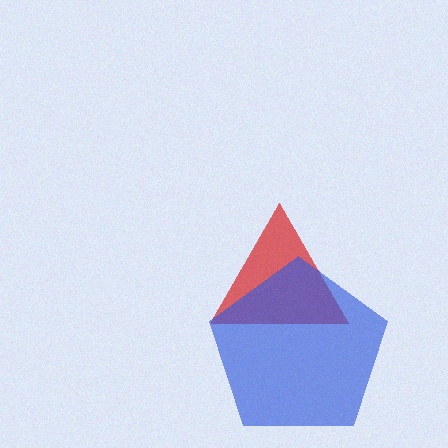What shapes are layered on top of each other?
The layered shapes are: a red triangle, a blue pentagon.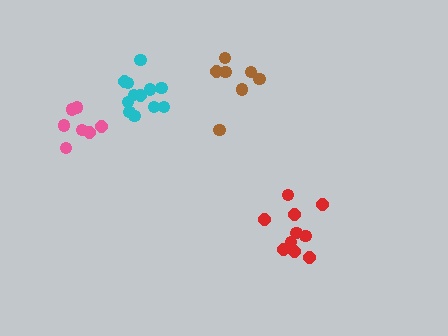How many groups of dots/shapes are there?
There are 4 groups.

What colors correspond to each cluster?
The clusters are colored: cyan, brown, red, pink.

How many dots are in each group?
Group 1: 12 dots, Group 2: 7 dots, Group 3: 10 dots, Group 4: 7 dots (36 total).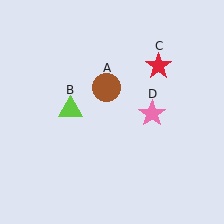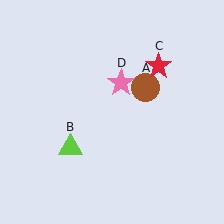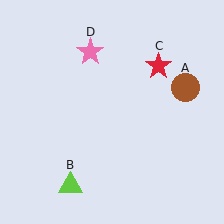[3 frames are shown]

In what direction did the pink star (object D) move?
The pink star (object D) moved up and to the left.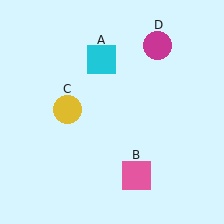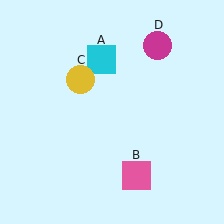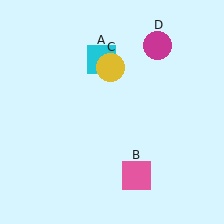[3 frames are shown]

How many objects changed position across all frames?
1 object changed position: yellow circle (object C).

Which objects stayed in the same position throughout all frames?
Cyan square (object A) and pink square (object B) and magenta circle (object D) remained stationary.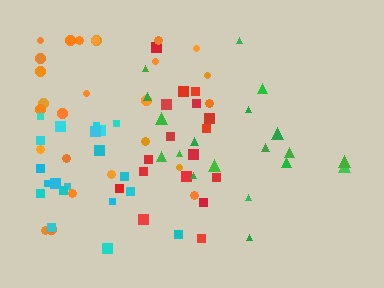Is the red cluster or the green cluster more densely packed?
Red.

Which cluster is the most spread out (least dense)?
Green.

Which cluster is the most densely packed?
Cyan.